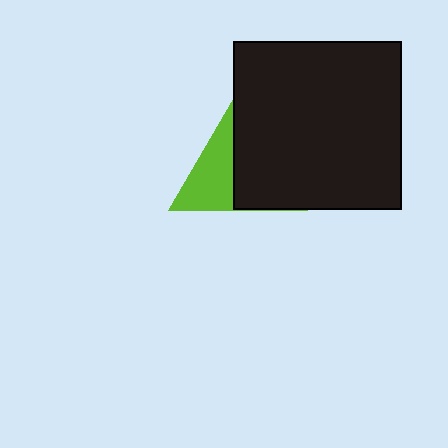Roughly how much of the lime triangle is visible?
About half of it is visible (roughly 45%).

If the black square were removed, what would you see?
You would see the complete lime triangle.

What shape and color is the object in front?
The object in front is a black square.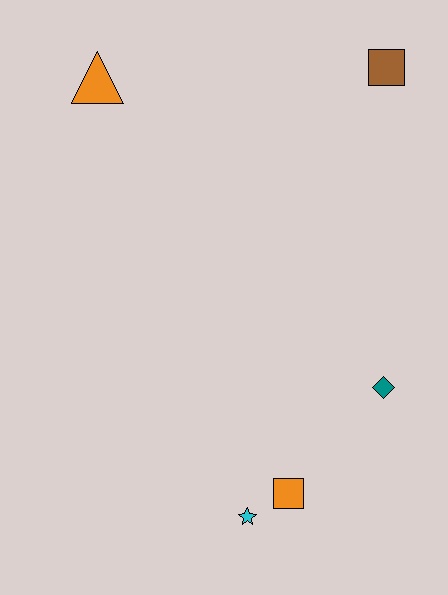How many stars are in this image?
There is 1 star.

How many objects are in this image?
There are 5 objects.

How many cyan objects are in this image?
There is 1 cyan object.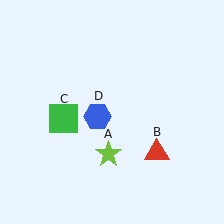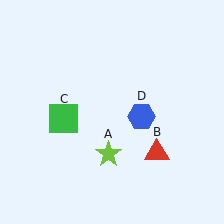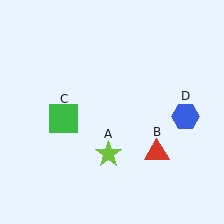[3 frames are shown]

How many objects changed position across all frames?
1 object changed position: blue hexagon (object D).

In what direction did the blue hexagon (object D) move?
The blue hexagon (object D) moved right.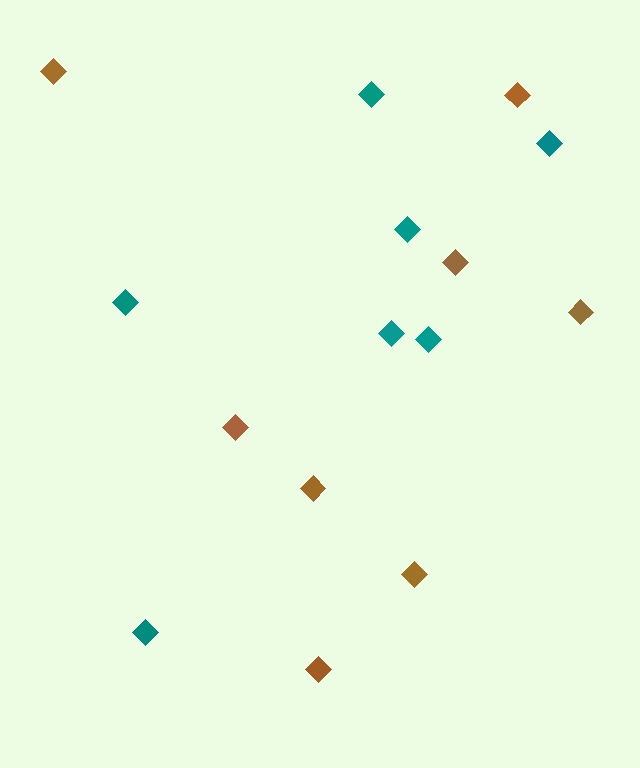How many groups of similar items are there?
There are 2 groups: one group of brown diamonds (8) and one group of teal diamonds (7).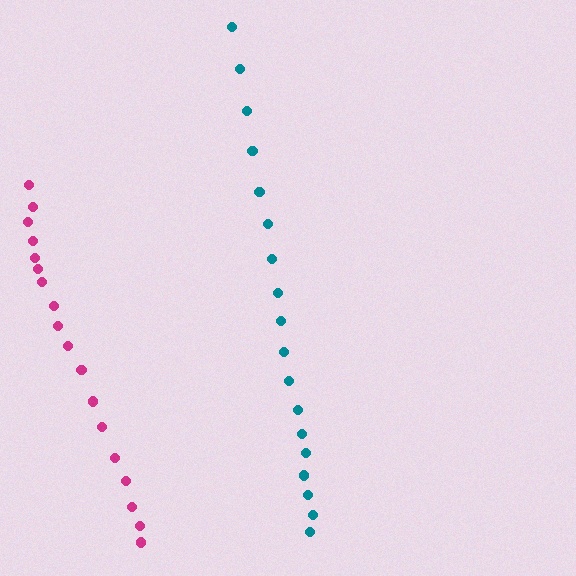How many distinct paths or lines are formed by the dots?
There are 2 distinct paths.